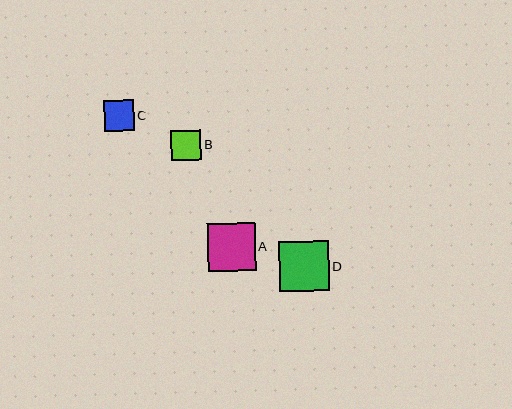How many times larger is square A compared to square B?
Square A is approximately 1.6 times the size of square B.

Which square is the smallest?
Square B is the smallest with a size of approximately 30 pixels.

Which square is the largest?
Square D is the largest with a size of approximately 50 pixels.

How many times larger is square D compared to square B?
Square D is approximately 1.7 times the size of square B.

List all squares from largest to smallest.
From largest to smallest: D, A, C, B.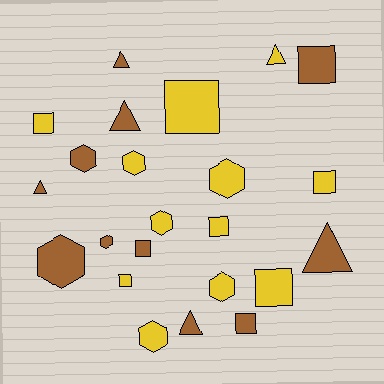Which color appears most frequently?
Yellow, with 12 objects.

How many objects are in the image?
There are 23 objects.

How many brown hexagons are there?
There are 3 brown hexagons.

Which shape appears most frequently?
Square, with 9 objects.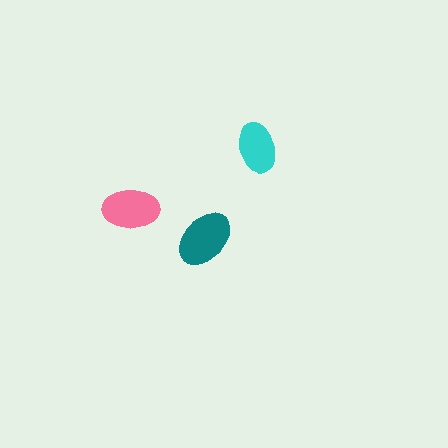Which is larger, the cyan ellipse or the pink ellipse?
The pink one.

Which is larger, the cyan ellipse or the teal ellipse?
The teal one.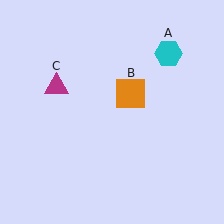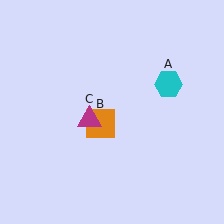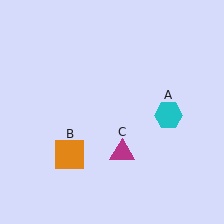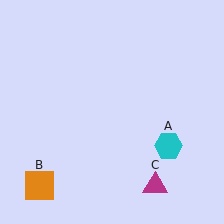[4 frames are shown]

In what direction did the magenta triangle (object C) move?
The magenta triangle (object C) moved down and to the right.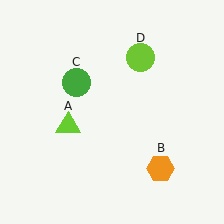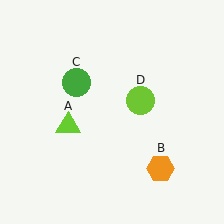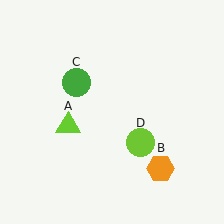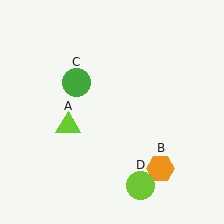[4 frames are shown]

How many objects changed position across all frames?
1 object changed position: lime circle (object D).